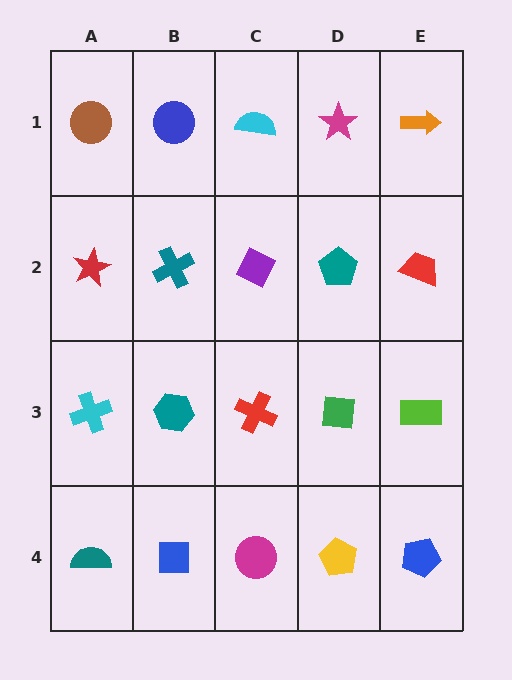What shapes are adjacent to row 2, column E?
An orange arrow (row 1, column E), a lime rectangle (row 3, column E), a teal pentagon (row 2, column D).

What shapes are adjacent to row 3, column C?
A purple diamond (row 2, column C), a magenta circle (row 4, column C), a teal hexagon (row 3, column B), a green square (row 3, column D).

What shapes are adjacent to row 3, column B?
A teal cross (row 2, column B), a blue square (row 4, column B), a cyan cross (row 3, column A), a red cross (row 3, column C).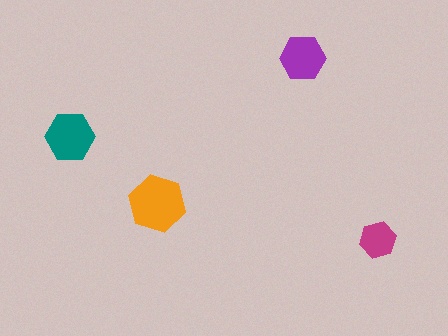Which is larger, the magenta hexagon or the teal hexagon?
The teal one.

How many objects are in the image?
There are 4 objects in the image.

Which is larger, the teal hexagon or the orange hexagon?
The orange one.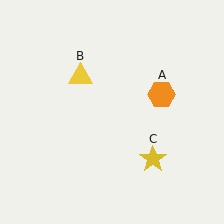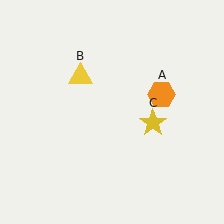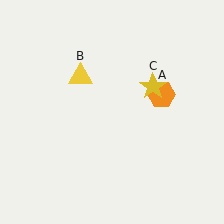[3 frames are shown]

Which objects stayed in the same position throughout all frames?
Orange hexagon (object A) and yellow triangle (object B) remained stationary.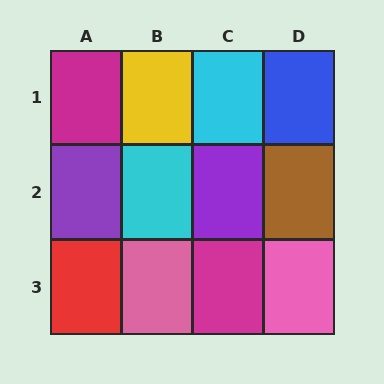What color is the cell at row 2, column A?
Purple.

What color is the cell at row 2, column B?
Cyan.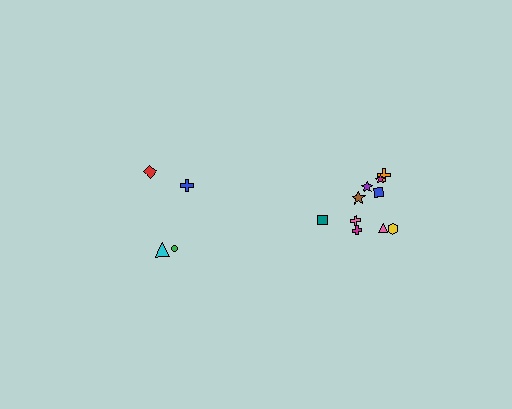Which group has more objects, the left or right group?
The right group.